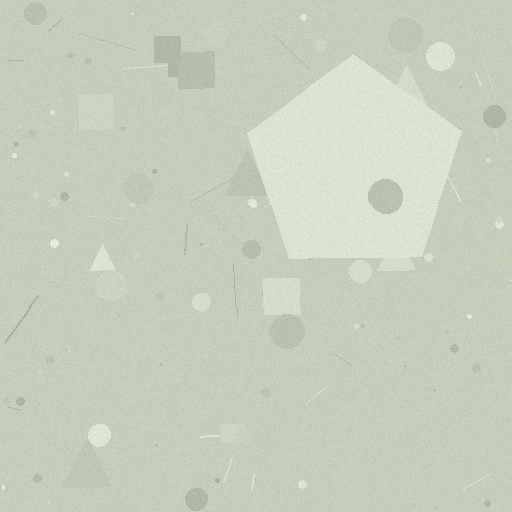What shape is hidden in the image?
A pentagon is hidden in the image.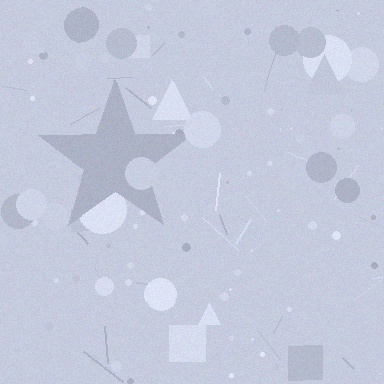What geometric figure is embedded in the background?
A star is embedded in the background.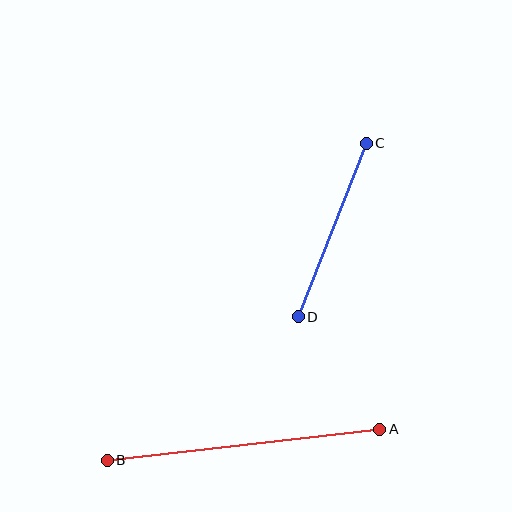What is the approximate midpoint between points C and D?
The midpoint is at approximately (332, 230) pixels.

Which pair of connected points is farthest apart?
Points A and B are farthest apart.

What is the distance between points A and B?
The distance is approximately 274 pixels.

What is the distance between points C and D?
The distance is approximately 187 pixels.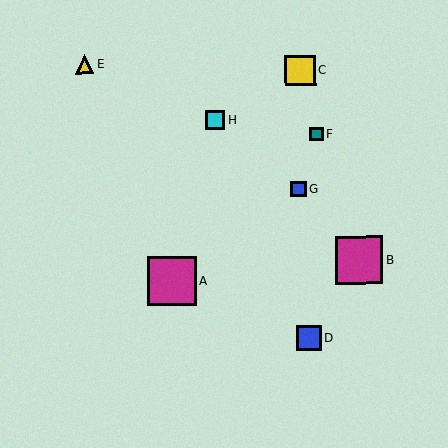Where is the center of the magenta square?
The center of the magenta square is at (172, 281).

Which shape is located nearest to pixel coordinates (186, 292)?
The magenta square (labeled A) at (172, 281) is nearest to that location.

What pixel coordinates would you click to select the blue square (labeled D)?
Click at (309, 337) to select the blue square D.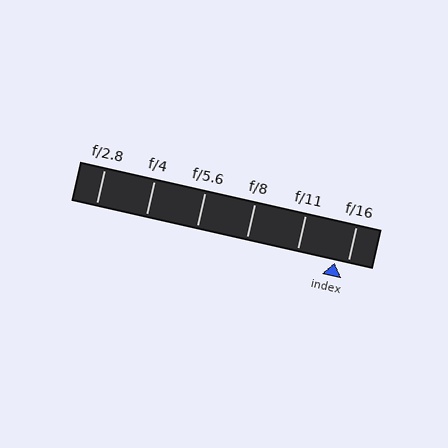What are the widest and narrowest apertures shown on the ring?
The widest aperture shown is f/2.8 and the narrowest is f/16.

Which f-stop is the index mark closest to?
The index mark is closest to f/16.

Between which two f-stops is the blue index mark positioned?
The index mark is between f/11 and f/16.